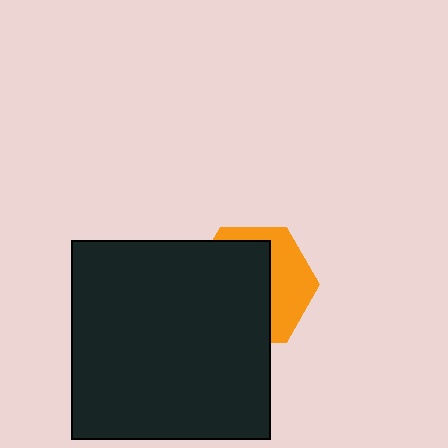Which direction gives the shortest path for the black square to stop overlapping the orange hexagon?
Moving left gives the shortest separation.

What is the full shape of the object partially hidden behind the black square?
The partially hidden object is an orange hexagon.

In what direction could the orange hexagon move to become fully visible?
The orange hexagon could move right. That would shift it out from behind the black square entirely.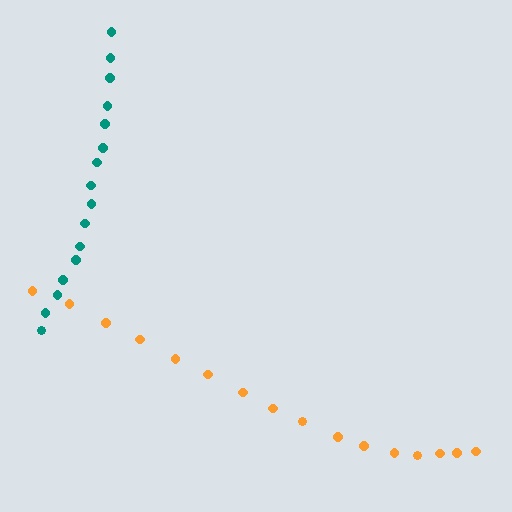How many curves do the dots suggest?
There are 2 distinct paths.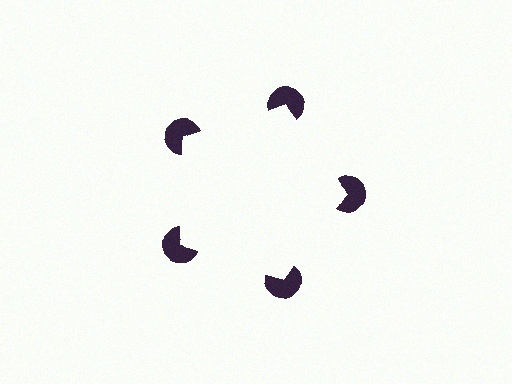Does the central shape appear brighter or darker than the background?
It typically appears slightly brighter than the background, even though no actual brightness change is drawn.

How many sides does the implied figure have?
5 sides.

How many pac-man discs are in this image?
There are 5 — one at each vertex of the illusory pentagon.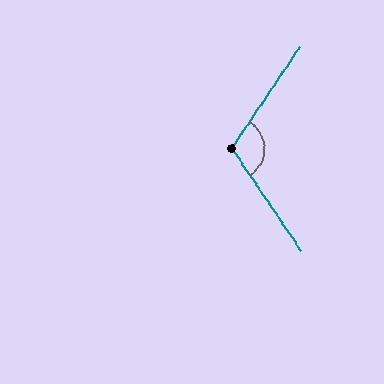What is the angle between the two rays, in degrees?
Approximately 112 degrees.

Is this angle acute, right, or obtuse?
It is obtuse.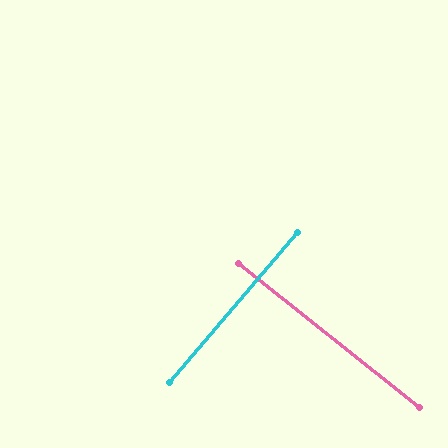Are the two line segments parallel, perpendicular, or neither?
Perpendicular — they meet at approximately 88°.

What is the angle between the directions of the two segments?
Approximately 88 degrees.